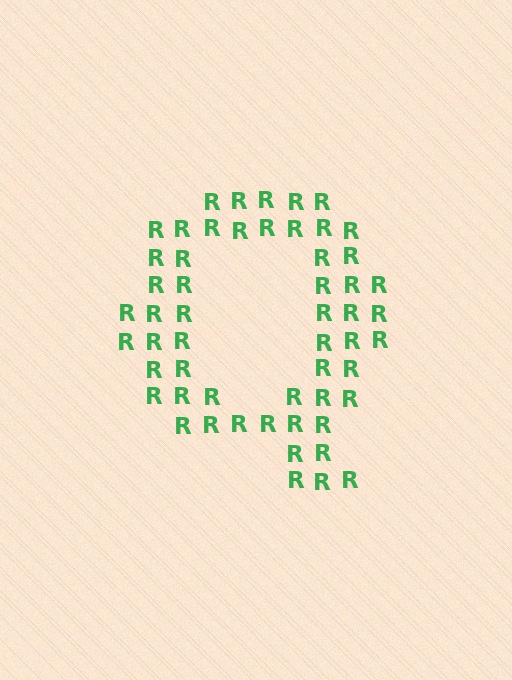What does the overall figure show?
The overall figure shows the letter Q.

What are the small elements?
The small elements are letter R's.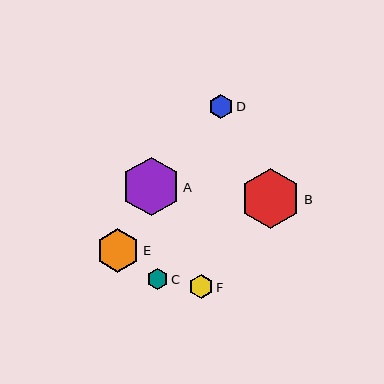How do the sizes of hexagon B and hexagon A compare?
Hexagon B and hexagon A are approximately the same size.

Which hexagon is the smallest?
Hexagon C is the smallest with a size of approximately 21 pixels.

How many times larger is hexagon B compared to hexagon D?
Hexagon B is approximately 2.5 times the size of hexagon D.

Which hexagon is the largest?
Hexagon B is the largest with a size of approximately 60 pixels.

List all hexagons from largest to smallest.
From largest to smallest: B, A, E, F, D, C.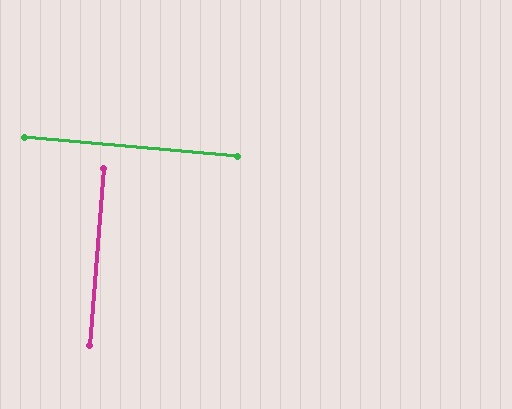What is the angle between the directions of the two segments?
Approximately 90 degrees.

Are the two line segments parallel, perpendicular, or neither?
Perpendicular — they meet at approximately 90°.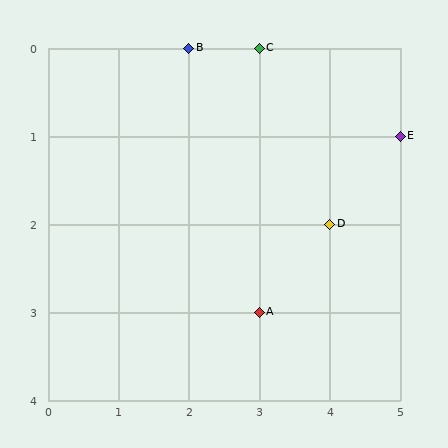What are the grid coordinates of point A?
Point A is at grid coordinates (3, 3).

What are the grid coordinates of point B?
Point B is at grid coordinates (2, 0).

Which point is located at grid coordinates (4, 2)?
Point D is at (4, 2).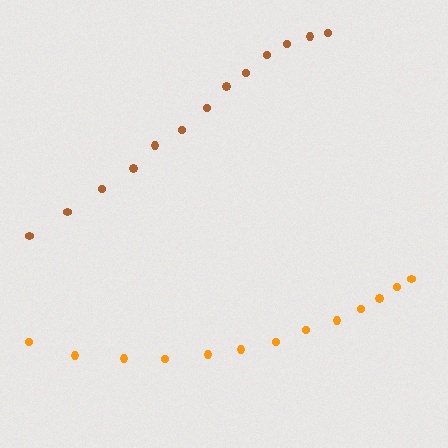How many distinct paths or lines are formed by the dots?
There are 2 distinct paths.